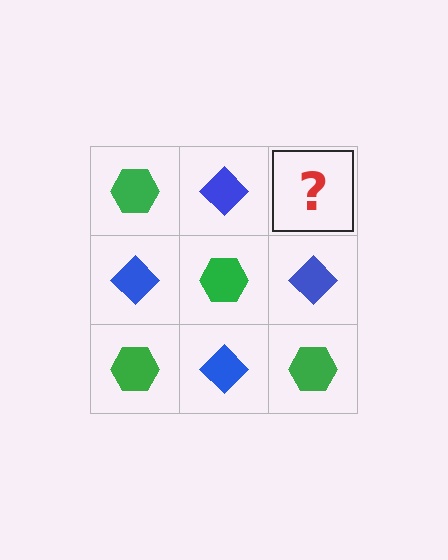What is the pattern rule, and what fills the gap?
The rule is that it alternates green hexagon and blue diamond in a checkerboard pattern. The gap should be filled with a green hexagon.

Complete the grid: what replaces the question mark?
The question mark should be replaced with a green hexagon.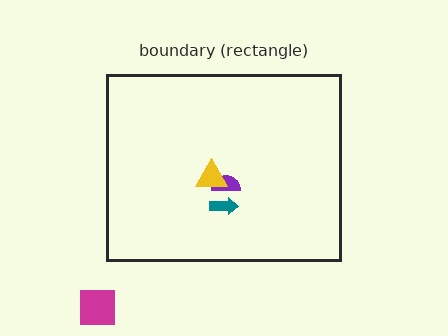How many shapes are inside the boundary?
3 inside, 1 outside.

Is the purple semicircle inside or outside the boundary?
Inside.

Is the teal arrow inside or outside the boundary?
Inside.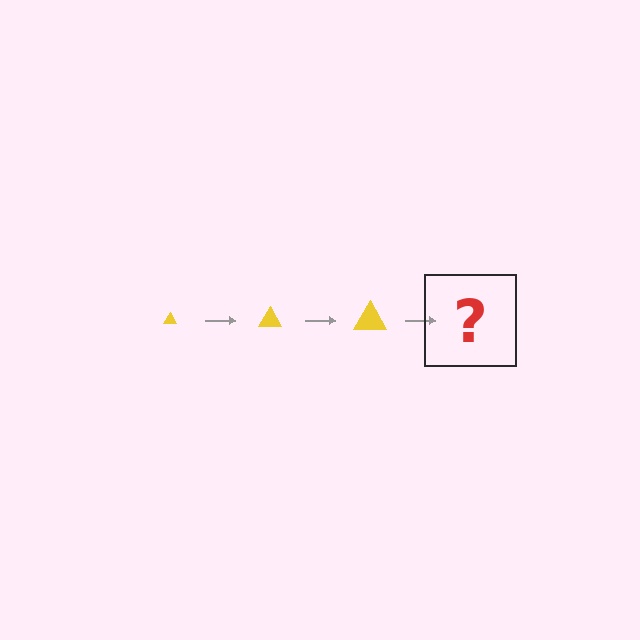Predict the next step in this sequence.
The next step is a yellow triangle, larger than the previous one.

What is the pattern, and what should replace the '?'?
The pattern is that the triangle gets progressively larger each step. The '?' should be a yellow triangle, larger than the previous one.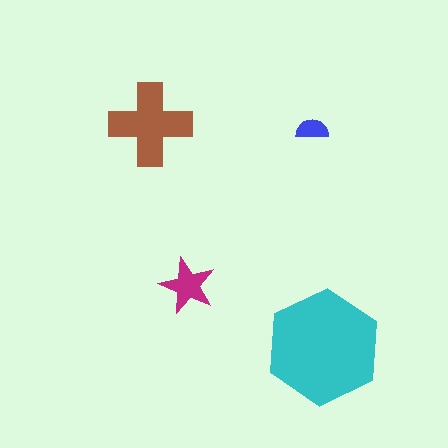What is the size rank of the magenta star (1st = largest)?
3rd.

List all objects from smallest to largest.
The blue semicircle, the magenta star, the brown cross, the cyan hexagon.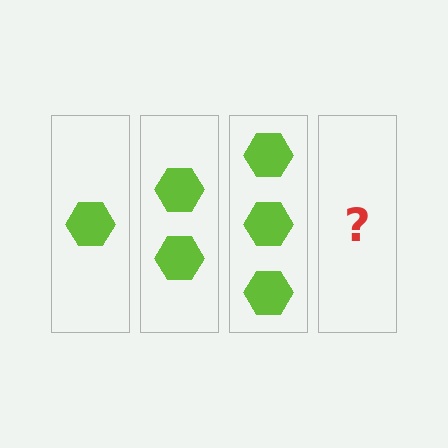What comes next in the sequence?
The next element should be 4 hexagons.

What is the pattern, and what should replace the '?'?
The pattern is that each step adds one more hexagon. The '?' should be 4 hexagons.